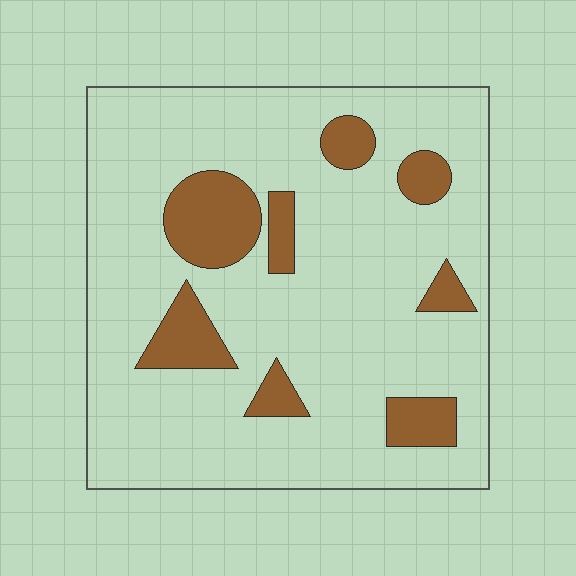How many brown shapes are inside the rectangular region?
8.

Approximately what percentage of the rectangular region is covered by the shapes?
Approximately 15%.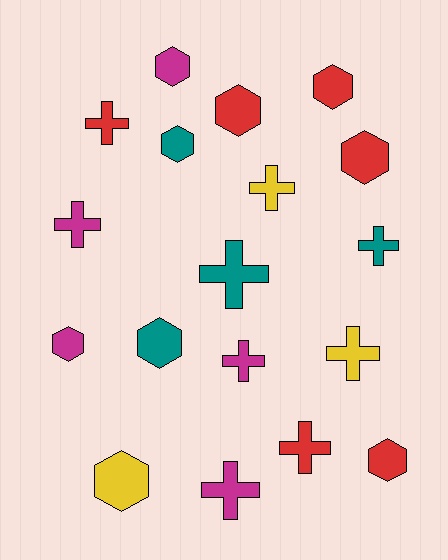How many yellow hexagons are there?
There is 1 yellow hexagon.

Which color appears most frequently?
Red, with 6 objects.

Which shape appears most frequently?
Hexagon, with 9 objects.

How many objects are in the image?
There are 18 objects.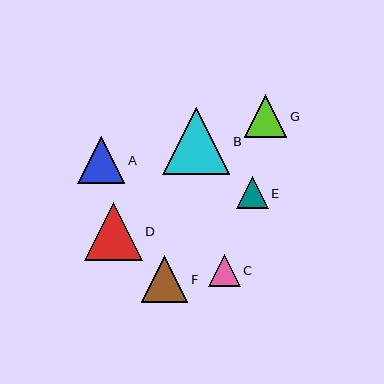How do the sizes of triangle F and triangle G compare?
Triangle F and triangle G are approximately the same size.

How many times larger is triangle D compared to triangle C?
Triangle D is approximately 1.8 times the size of triangle C.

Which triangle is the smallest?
Triangle E is the smallest with a size of approximately 32 pixels.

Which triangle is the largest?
Triangle B is the largest with a size of approximately 67 pixels.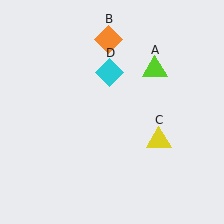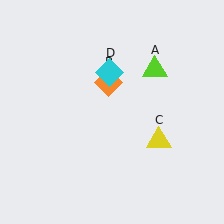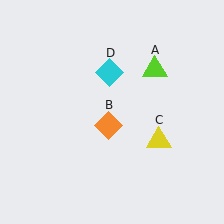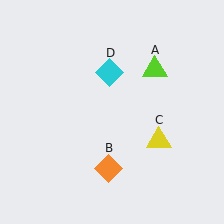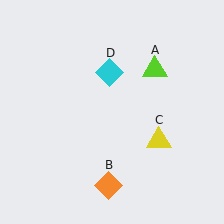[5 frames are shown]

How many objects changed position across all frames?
1 object changed position: orange diamond (object B).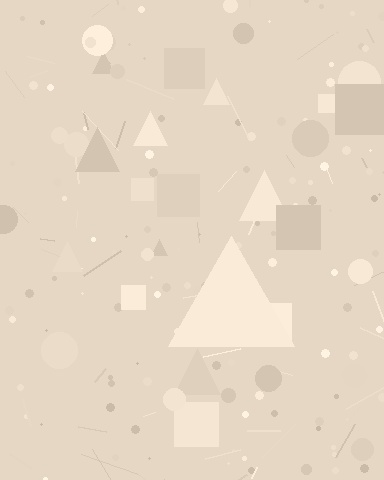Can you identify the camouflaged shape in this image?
The camouflaged shape is a triangle.